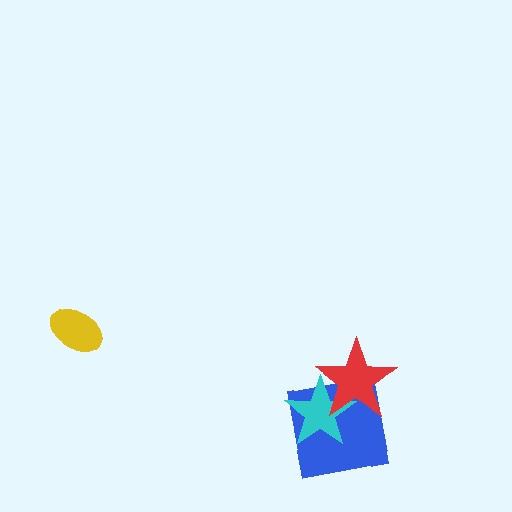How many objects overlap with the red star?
2 objects overlap with the red star.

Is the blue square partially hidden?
Yes, it is partially covered by another shape.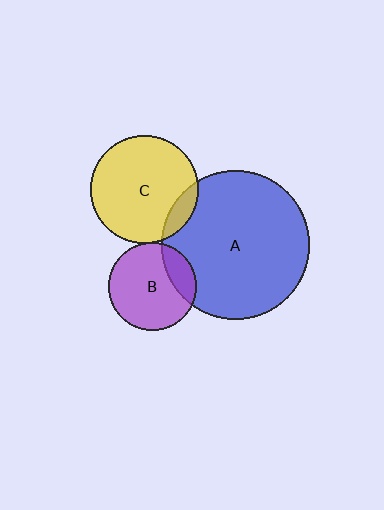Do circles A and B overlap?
Yes.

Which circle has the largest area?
Circle A (blue).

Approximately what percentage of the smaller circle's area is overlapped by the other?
Approximately 20%.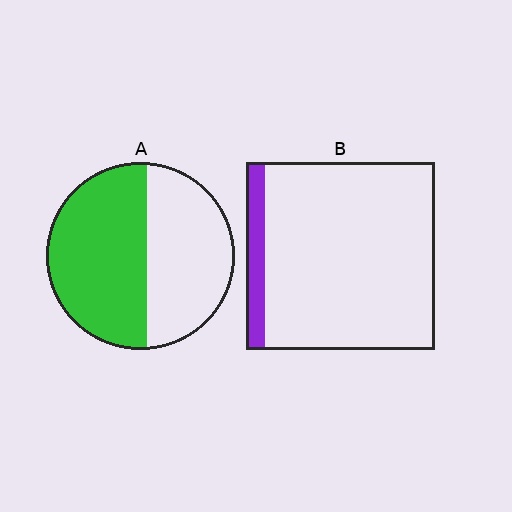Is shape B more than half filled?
No.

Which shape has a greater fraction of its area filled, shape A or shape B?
Shape A.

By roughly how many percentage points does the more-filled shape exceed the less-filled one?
By roughly 45 percentage points (A over B).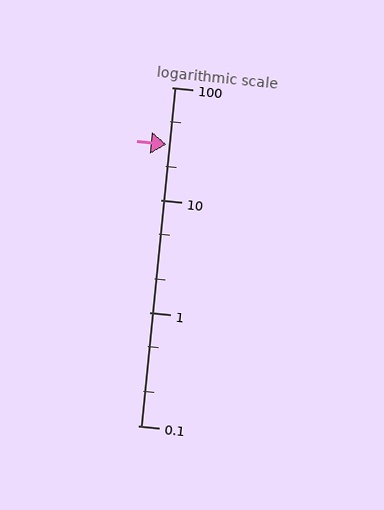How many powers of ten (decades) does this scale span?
The scale spans 3 decades, from 0.1 to 100.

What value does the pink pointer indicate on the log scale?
The pointer indicates approximately 31.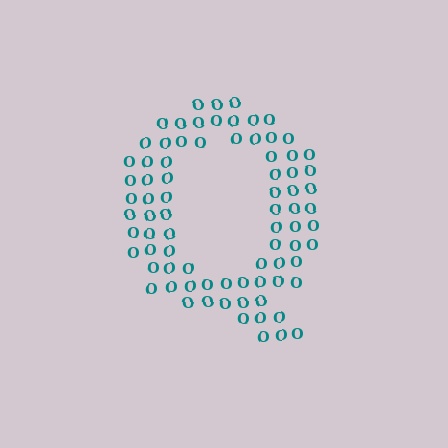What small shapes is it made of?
It is made of small letter O's.